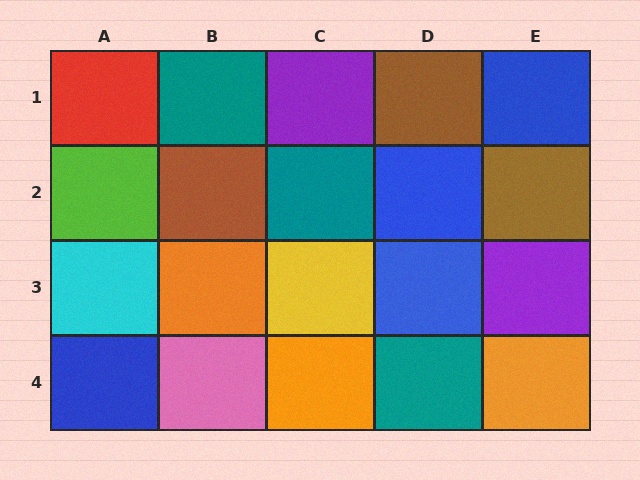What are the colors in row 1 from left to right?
Red, teal, purple, brown, blue.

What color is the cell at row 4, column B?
Pink.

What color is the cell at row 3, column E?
Purple.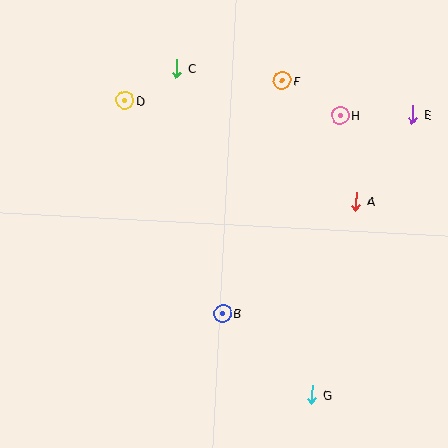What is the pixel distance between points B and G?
The distance between B and G is 121 pixels.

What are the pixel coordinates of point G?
Point G is at (312, 395).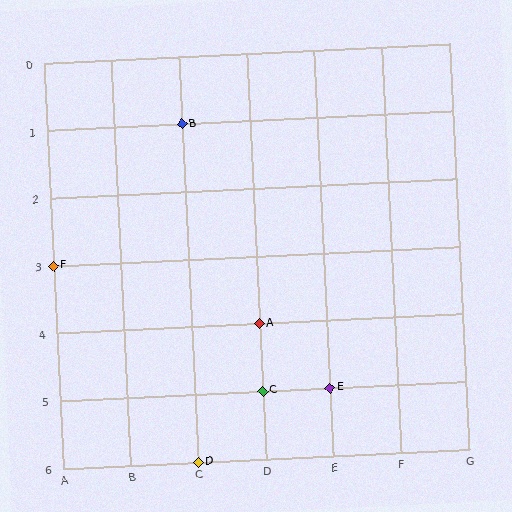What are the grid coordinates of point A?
Point A is at grid coordinates (D, 4).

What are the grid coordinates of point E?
Point E is at grid coordinates (E, 5).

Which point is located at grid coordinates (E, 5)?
Point E is at (E, 5).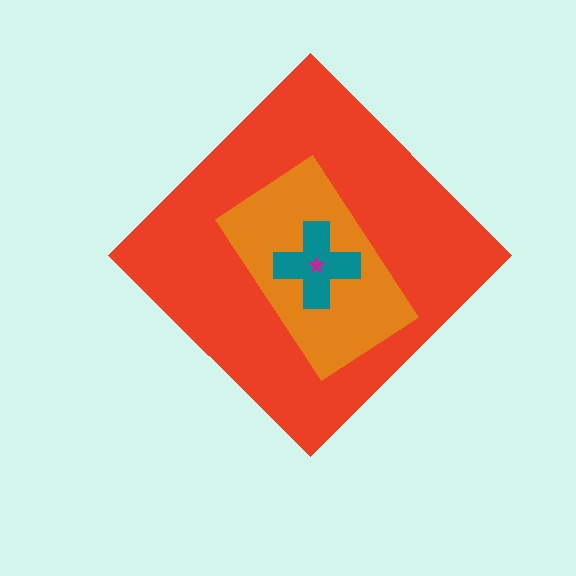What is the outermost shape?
The red diamond.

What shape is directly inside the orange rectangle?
The teal cross.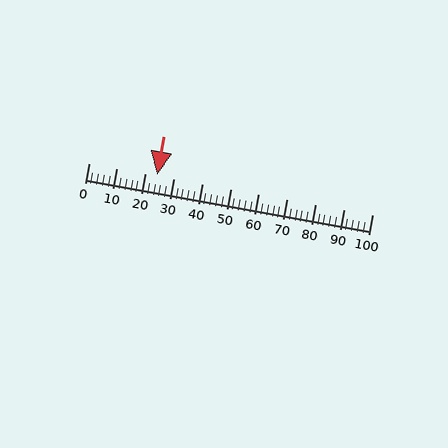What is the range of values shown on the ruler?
The ruler shows values from 0 to 100.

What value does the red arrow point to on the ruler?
The red arrow points to approximately 24.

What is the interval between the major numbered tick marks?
The major tick marks are spaced 10 units apart.